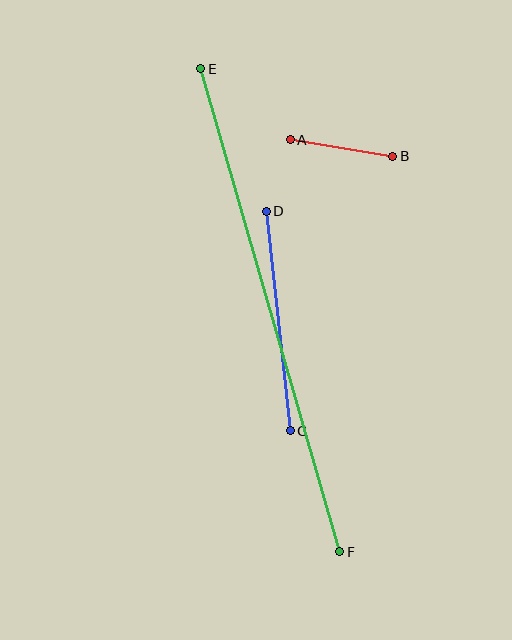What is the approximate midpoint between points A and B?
The midpoint is at approximately (341, 148) pixels.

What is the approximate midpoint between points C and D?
The midpoint is at approximately (278, 321) pixels.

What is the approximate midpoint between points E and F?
The midpoint is at approximately (270, 310) pixels.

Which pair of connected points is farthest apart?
Points E and F are farthest apart.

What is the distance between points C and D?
The distance is approximately 221 pixels.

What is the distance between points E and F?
The distance is approximately 503 pixels.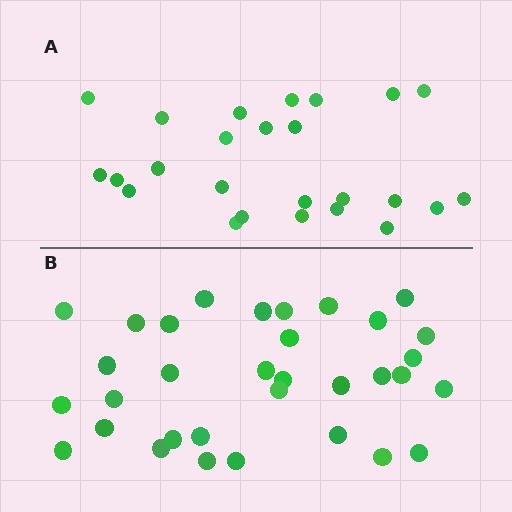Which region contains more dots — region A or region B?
Region B (the bottom region) has more dots.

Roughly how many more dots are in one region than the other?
Region B has roughly 8 or so more dots than region A.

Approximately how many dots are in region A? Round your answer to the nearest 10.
About 20 dots. (The exact count is 25, which rounds to 20.)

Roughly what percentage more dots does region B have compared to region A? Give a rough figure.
About 30% more.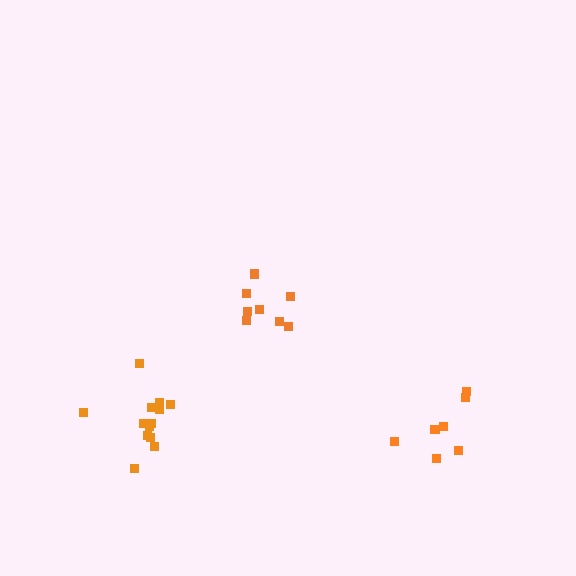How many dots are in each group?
Group 1: 13 dots, Group 2: 7 dots, Group 3: 8 dots (28 total).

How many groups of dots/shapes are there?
There are 3 groups.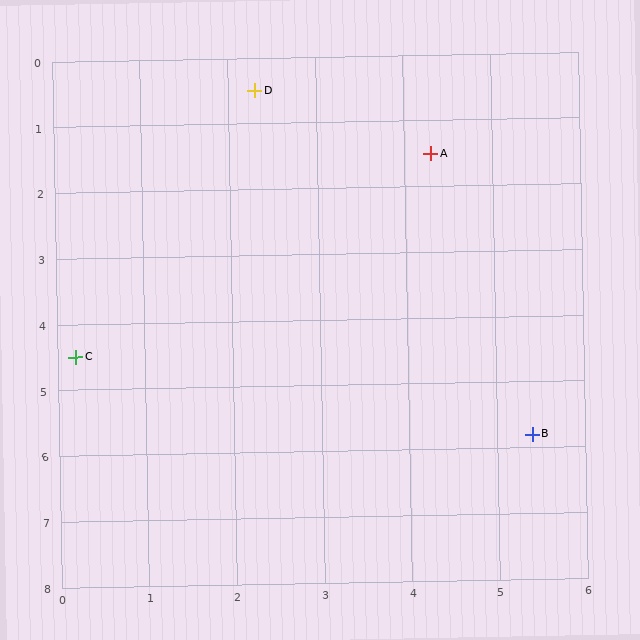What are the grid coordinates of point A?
Point A is at approximately (4.3, 1.5).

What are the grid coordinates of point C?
Point C is at approximately (0.2, 4.5).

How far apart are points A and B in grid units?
Points A and B are about 4.4 grid units apart.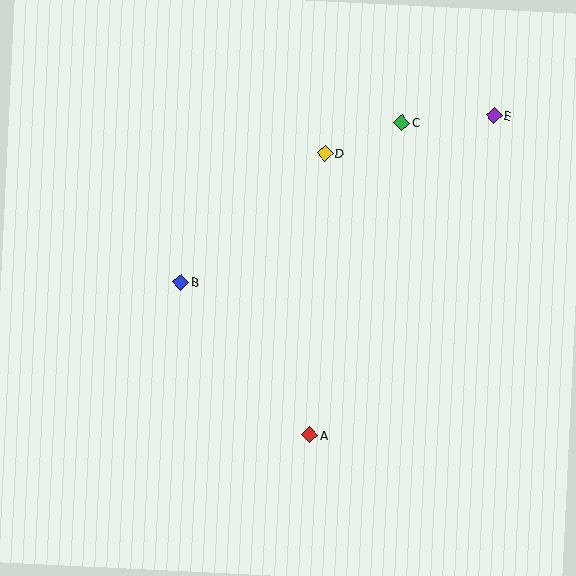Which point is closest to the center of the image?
Point B at (181, 282) is closest to the center.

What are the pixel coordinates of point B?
Point B is at (181, 282).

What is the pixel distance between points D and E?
The distance between D and E is 173 pixels.